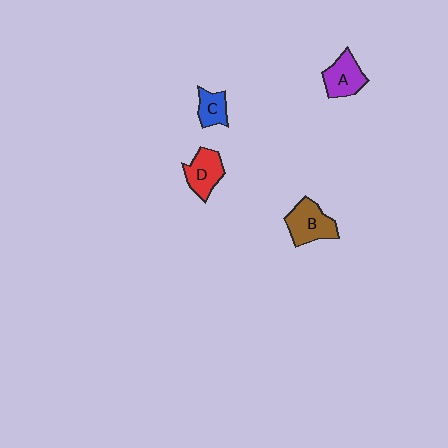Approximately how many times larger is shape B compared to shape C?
Approximately 1.7 times.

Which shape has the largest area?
Shape B (brown).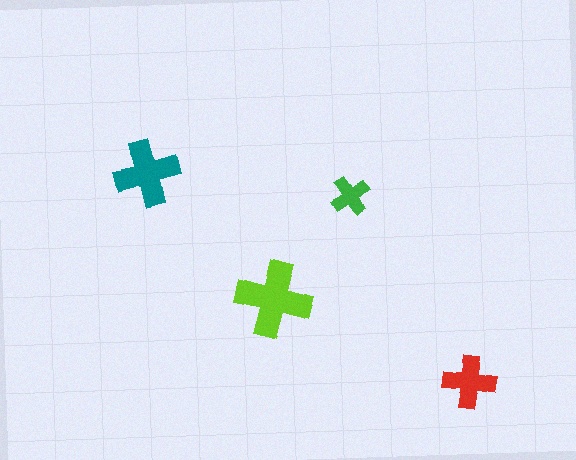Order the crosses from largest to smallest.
the lime one, the teal one, the red one, the green one.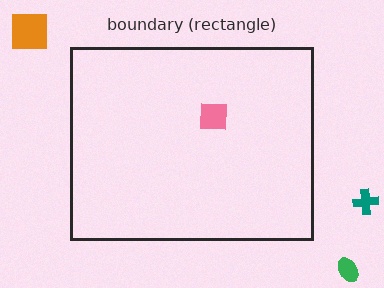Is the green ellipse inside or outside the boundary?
Outside.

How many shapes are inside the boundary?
1 inside, 3 outside.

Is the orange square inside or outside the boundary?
Outside.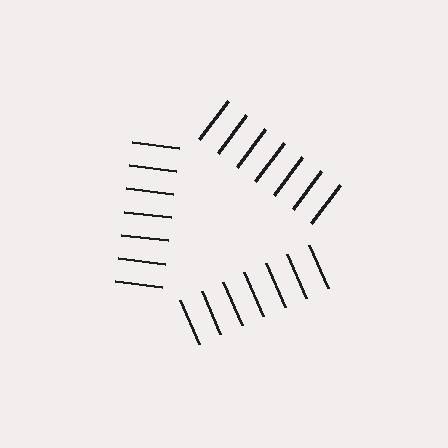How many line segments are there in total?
21 — 7 along each of the 3 edges.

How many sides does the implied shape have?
3 sides — the line-ends trace a triangle.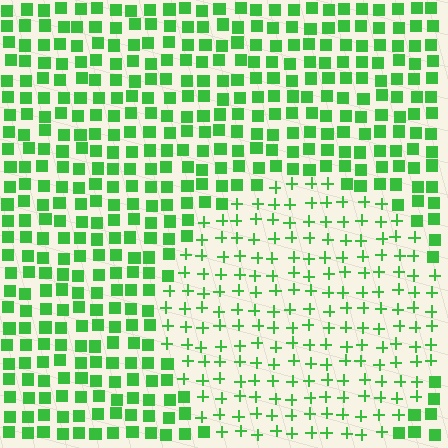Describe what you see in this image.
The image is filled with small green elements arranged in a uniform grid. A circle-shaped region contains plus signs, while the surrounding area contains squares. The boundary is defined purely by the change in element shape.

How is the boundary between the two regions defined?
The boundary is defined by a change in element shape: plus signs inside vs. squares outside. All elements share the same color and spacing.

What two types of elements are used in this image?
The image uses plus signs inside the circle region and squares outside it.